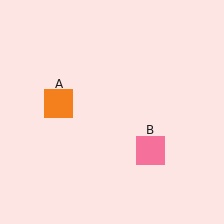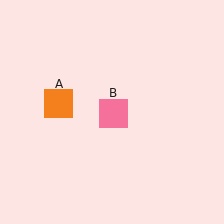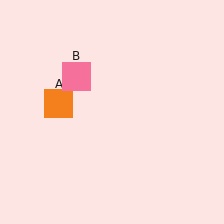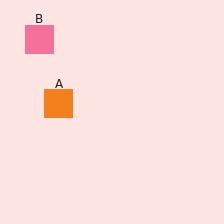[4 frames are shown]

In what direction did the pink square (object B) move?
The pink square (object B) moved up and to the left.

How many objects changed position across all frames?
1 object changed position: pink square (object B).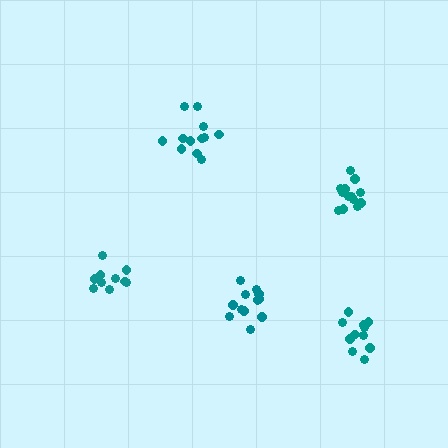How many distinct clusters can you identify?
There are 5 distinct clusters.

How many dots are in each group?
Group 1: 12 dots, Group 2: 11 dots, Group 3: 10 dots, Group 4: 12 dots, Group 5: 13 dots (58 total).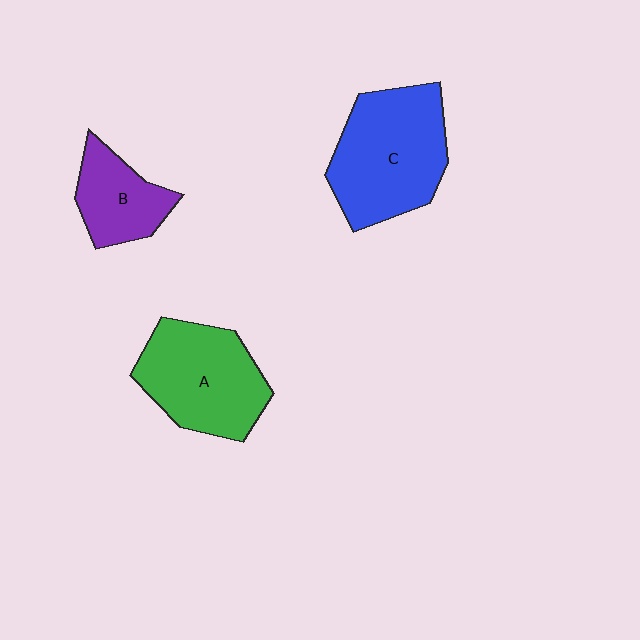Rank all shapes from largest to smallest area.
From largest to smallest: C (blue), A (green), B (purple).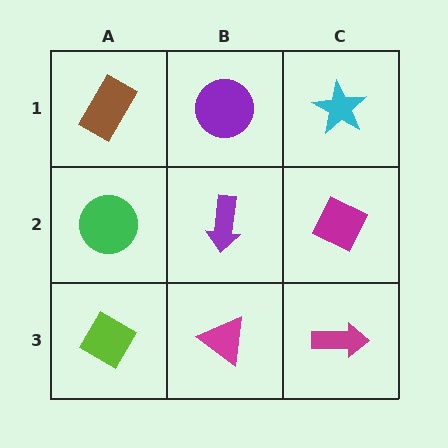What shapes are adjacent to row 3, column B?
A purple arrow (row 2, column B), a lime diamond (row 3, column A), a magenta arrow (row 3, column C).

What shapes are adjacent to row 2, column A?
A brown rectangle (row 1, column A), a lime diamond (row 3, column A), a purple arrow (row 2, column B).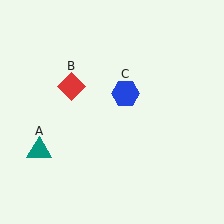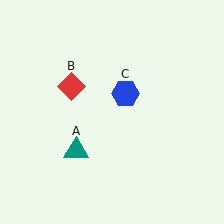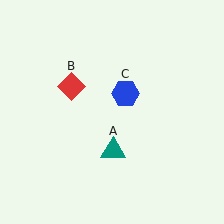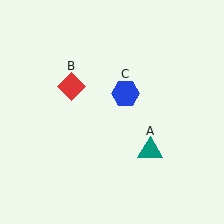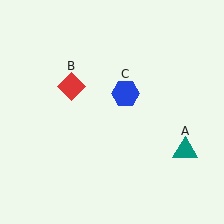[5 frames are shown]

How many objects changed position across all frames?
1 object changed position: teal triangle (object A).